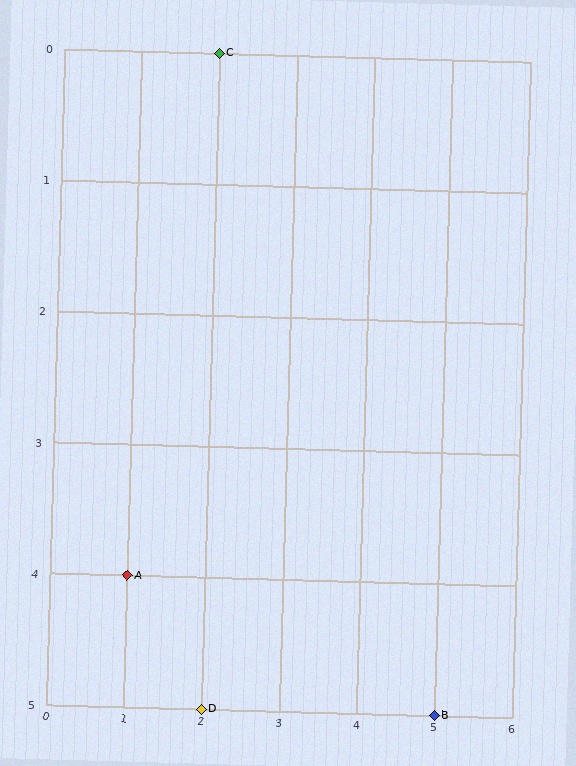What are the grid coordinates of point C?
Point C is at grid coordinates (2, 0).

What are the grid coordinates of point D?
Point D is at grid coordinates (2, 5).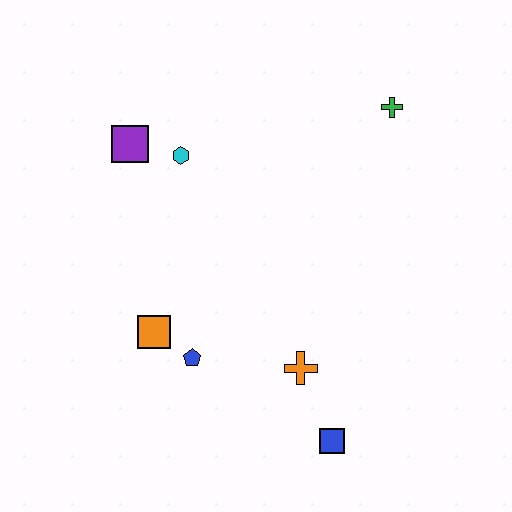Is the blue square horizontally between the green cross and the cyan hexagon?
Yes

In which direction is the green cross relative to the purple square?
The green cross is to the right of the purple square.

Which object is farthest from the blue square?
The purple square is farthest from the blue square.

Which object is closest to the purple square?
The cyan hexagon is closest to the purple square.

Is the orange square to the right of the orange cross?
No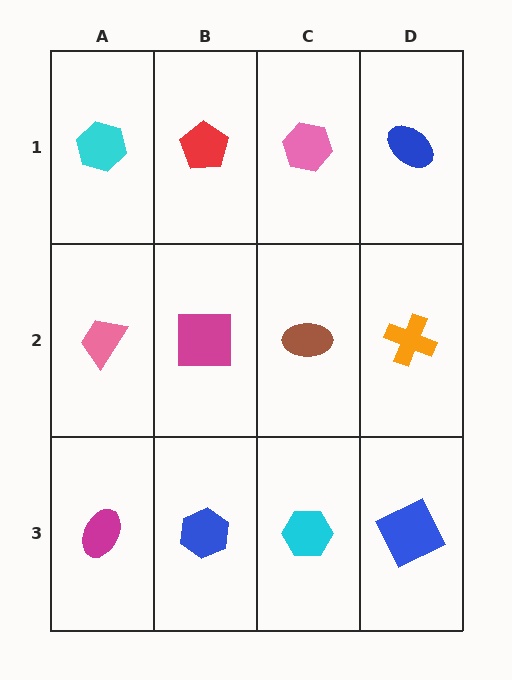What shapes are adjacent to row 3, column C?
A brown ellipse (row 2, column C), a blue hexagon (row 3, column B), a blue square (row 3, column D).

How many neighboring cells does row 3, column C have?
3.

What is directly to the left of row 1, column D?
A pink hexagon.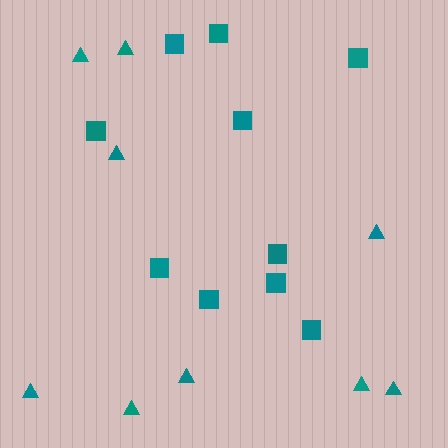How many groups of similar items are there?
There are 2 groups: one group of triangles (9) and one group of squares (10).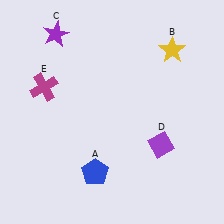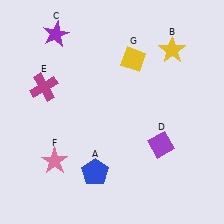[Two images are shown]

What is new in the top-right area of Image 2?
A yellow diamond (G) was added in the top-right area of Image 2.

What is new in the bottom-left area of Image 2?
A pink star (F) was added in the bottom-left area of Image 2.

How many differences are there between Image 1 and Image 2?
There are 2 differences between the two images.